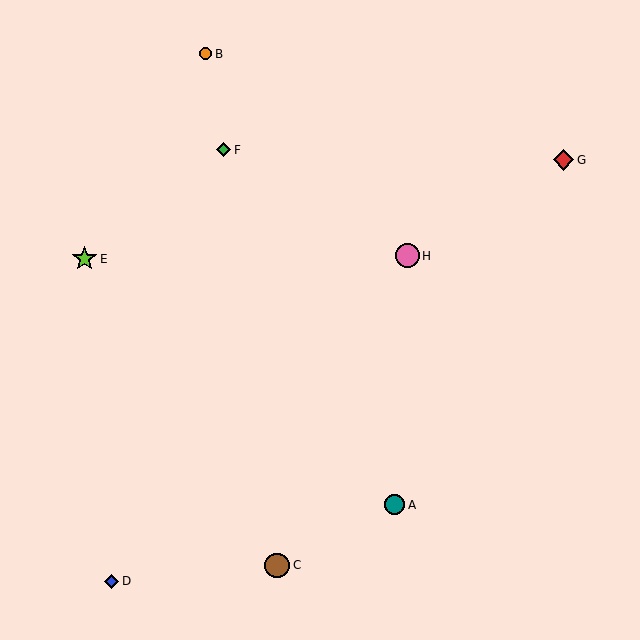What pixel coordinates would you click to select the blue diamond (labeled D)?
Click at (112, 581) to select the blue diamond D.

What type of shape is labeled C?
Shape C is a brown circle.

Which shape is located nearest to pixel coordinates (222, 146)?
The green diamond (labeled F) at (223, 150) is nearest to that location.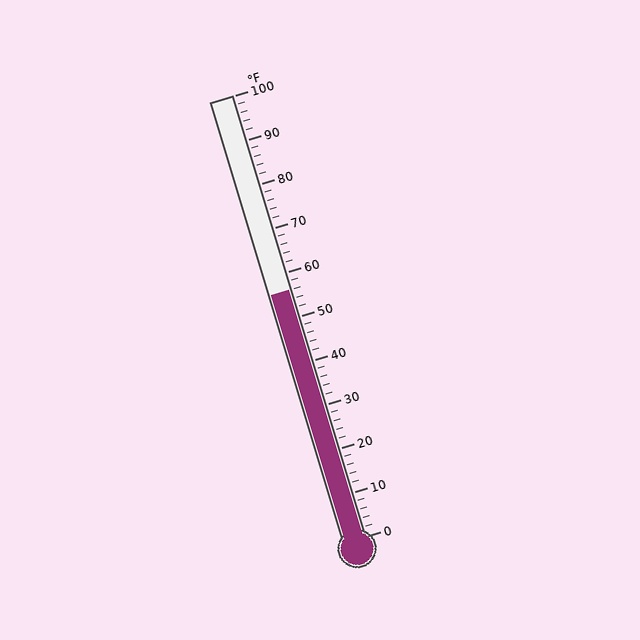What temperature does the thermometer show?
The thermometer shows approximately 56°F.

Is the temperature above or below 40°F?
The temperature is above 40°F.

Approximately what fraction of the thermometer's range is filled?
The thermometer is filled to approximately 55% of its range.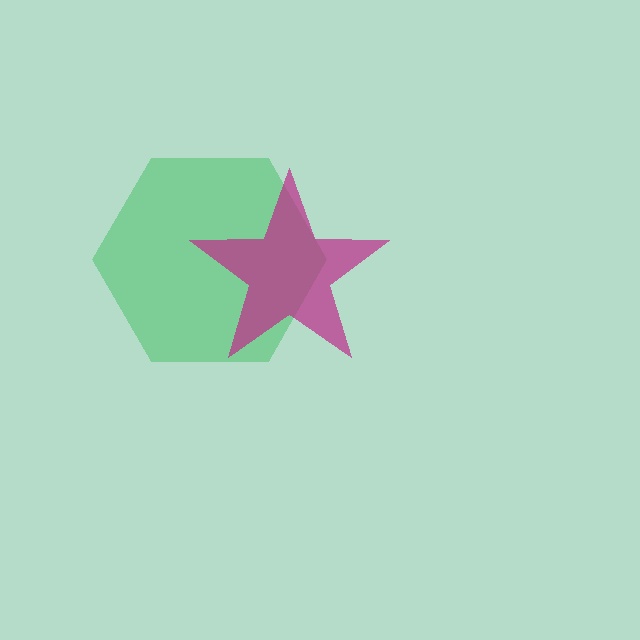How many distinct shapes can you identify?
There are 2 distinct shapes: a green hexagon, a magenta star.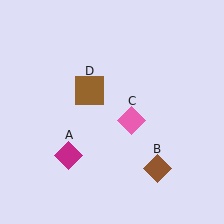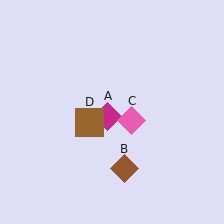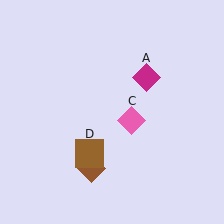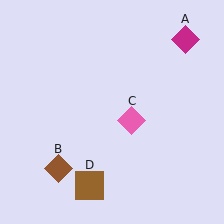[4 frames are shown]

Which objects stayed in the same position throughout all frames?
Pink diamond (object C) remained stationary.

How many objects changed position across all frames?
3 objects changed position: magenta diamond (object A), brown diamond (object B), brown square (object D).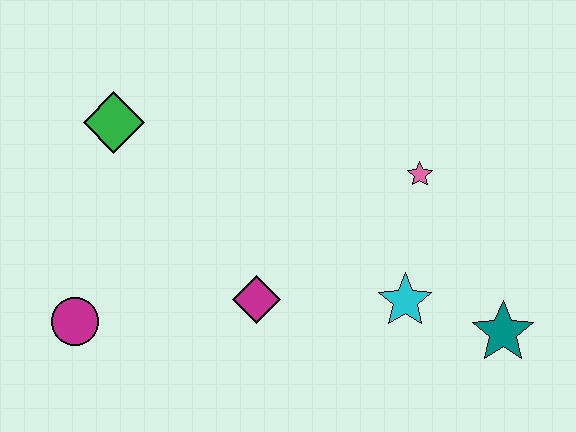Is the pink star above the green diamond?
No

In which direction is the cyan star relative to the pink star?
The cyan star is below the pink star.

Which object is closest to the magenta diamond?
The cyan star is closest to the magenta diamond.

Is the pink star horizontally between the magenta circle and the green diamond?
No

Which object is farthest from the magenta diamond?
The teal star is farthest from the magenta diamond.